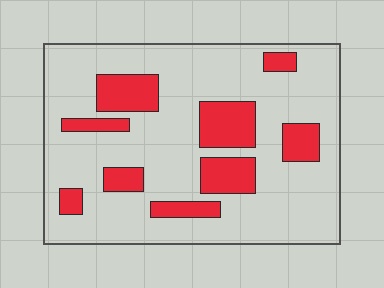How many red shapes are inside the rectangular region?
9.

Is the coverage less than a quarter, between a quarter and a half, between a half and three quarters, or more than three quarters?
Less than a quarter.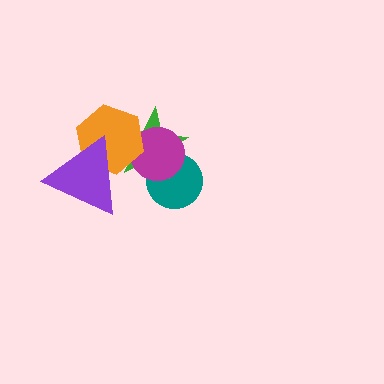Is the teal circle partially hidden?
Yes, it is partially covered by another shape.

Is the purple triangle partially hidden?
No, no other shape covers it.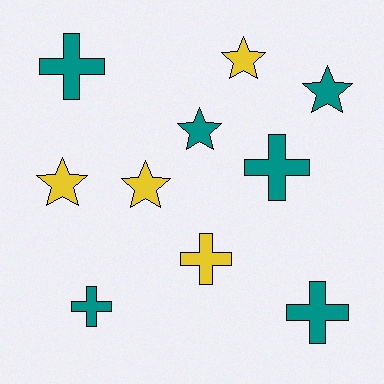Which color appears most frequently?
Teal, with 6 objects.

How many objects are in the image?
There are 10 objects.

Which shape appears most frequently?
Cross, with 5 objects.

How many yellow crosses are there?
There is 1 yellow cross.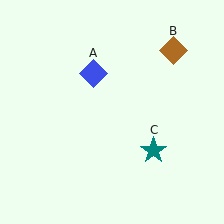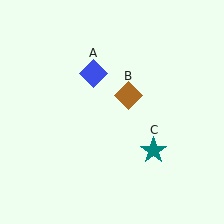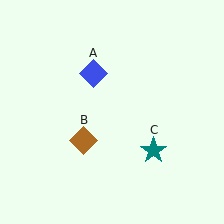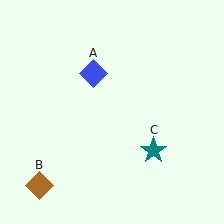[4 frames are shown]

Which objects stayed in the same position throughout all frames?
Blue diamond (object A) and teal star (object C) remained stationary.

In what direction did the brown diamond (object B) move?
The brown diamond (object B) moved down and to the left.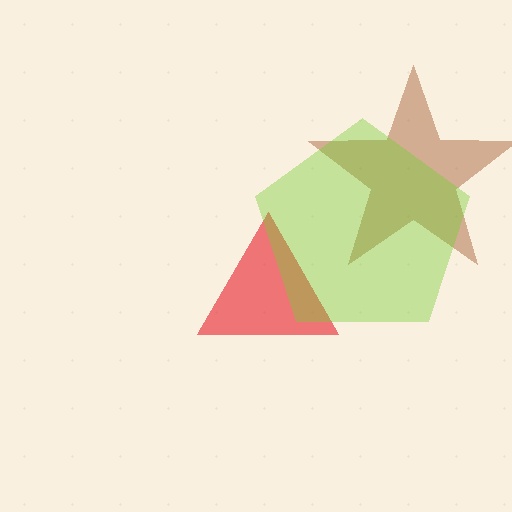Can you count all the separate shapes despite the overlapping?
Yes, there are 3 separate shapes.